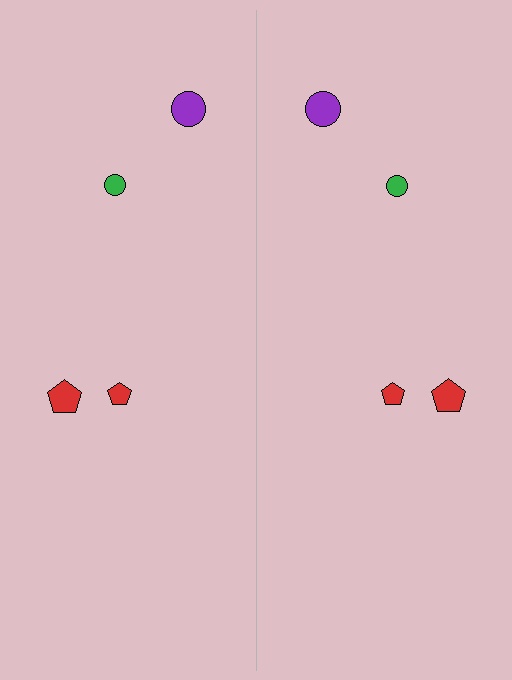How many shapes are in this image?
There are 8 shapes in this image.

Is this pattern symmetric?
Yes, this pattern has bilateral (reflection) symmetry.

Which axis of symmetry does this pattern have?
The pattern has a vertical axis of symmetry running through the center of the image.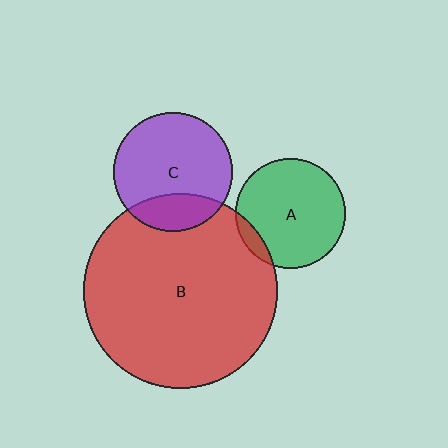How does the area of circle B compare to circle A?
Approximately 3.1 times.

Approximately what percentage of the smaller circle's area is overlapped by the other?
Approximately 10%.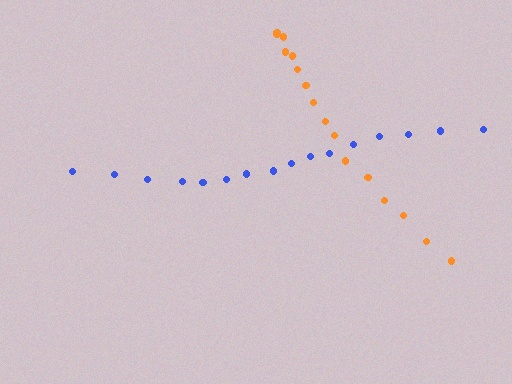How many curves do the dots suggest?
There are 2 distinct paths.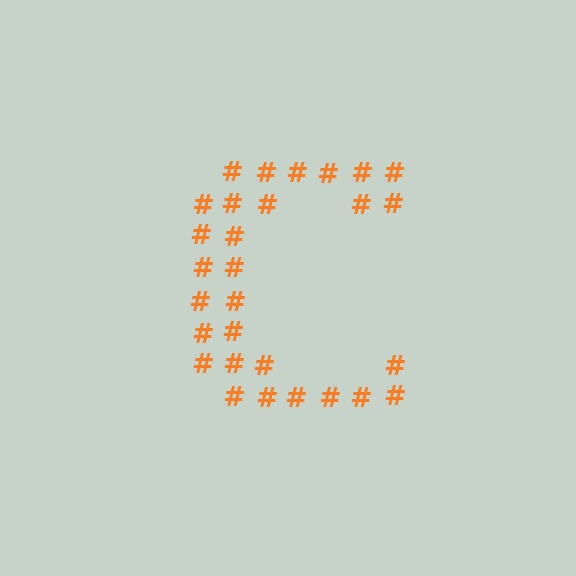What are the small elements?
The small elements are hash symbols.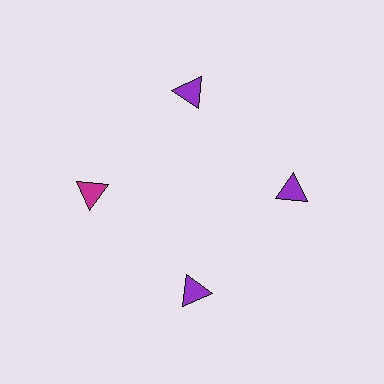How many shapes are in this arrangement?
There are 4 shapes arranged in a ring pattern.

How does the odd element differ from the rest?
It has a different color: magenta instead of purple.